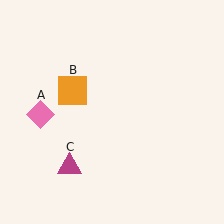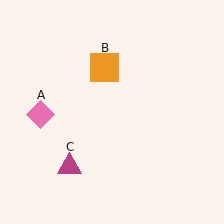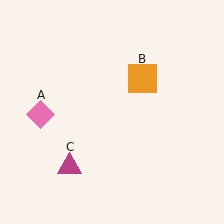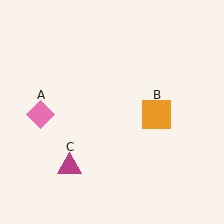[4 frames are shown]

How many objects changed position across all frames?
1 object changed position: orange square (object B).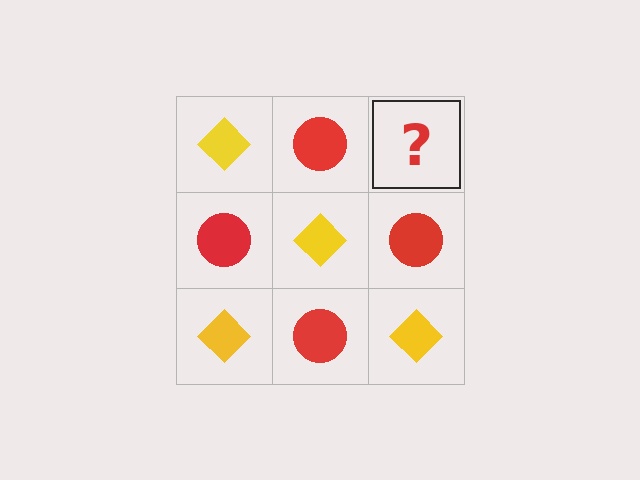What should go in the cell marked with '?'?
The missing cell should contain a yellow diamond.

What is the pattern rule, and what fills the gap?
The rule is that it alternates yellow diamond and red circle in a checkerboard pattern. The gap should be filled with a yellow diamond.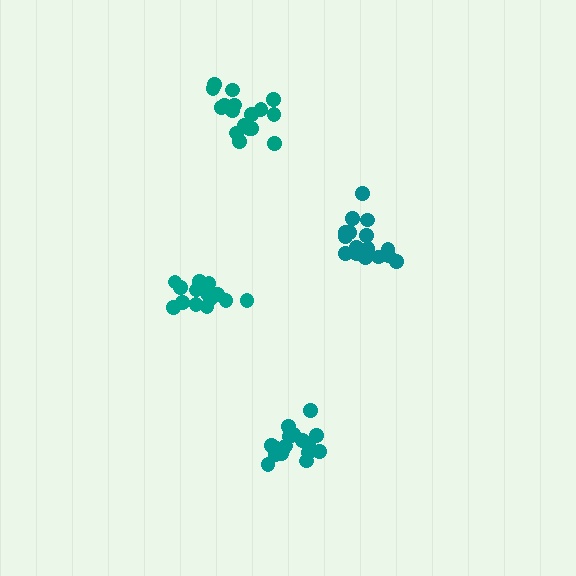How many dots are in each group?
Group 1: 15 dots, Group 2: 16 dots, Group 3: 17 dots, Group 4: 18 dots (66 total).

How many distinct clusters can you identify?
There are 4 distinct clusters.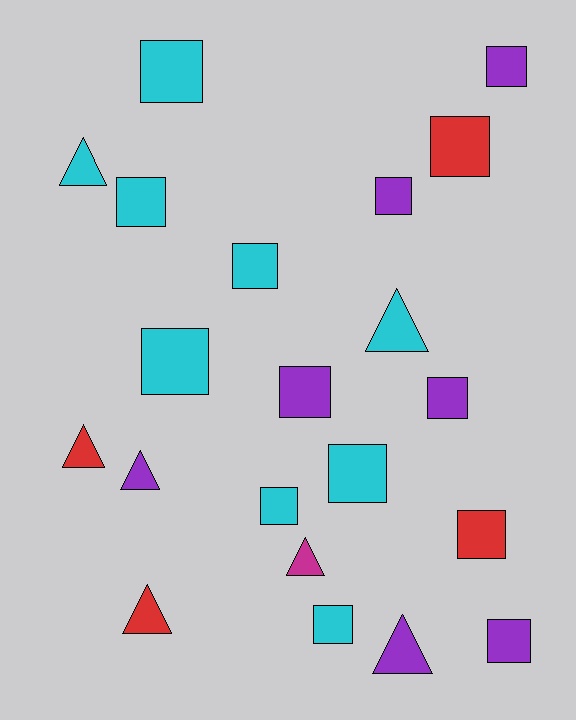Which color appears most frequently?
Cyan, with 9 objects.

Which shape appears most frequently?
Square, with 14 objects.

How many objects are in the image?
There are 21 objects.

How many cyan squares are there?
There are 7 cyan squares.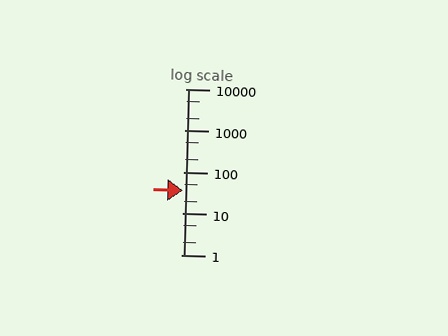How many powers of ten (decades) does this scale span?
The scale spans 4 decades, from 1 to 10000.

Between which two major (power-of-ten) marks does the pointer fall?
The pointer is between 10 and 100.